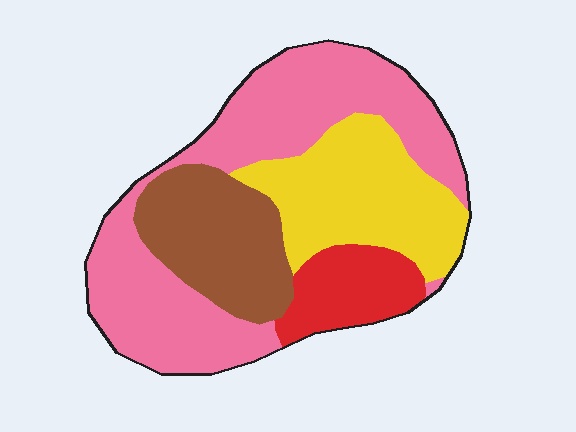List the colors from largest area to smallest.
From largest to smallest: pink, yellow, brown, red.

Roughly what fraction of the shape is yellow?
Yellow covers about 25% of the shape.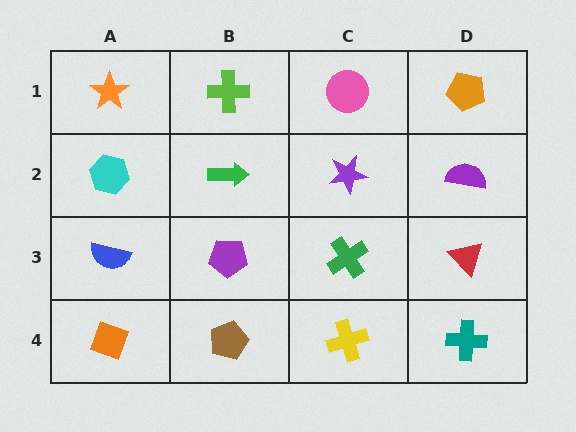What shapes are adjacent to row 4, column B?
A purple pentagon (row 3, column B), an orange diamond (row 4, column A), a yellow cross (row 4, column C).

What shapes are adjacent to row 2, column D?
An orange pentagon (row 1, column D), a red triangle (row 3, column D), a purple star (row 2, column C).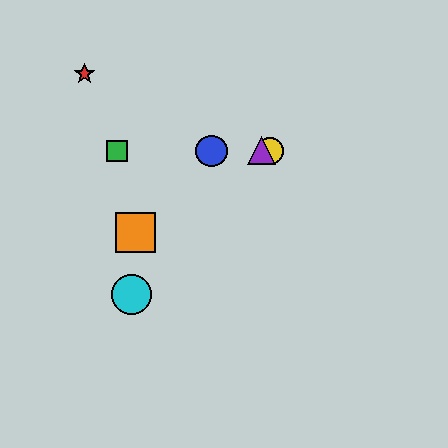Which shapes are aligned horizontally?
The blue circle, the green square, the yellow circle, the purple triangle are aligned horizontally.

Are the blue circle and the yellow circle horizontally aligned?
Yes, both are at y≈151.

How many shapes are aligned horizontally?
4 shapes (the blue circle, the green square, the yellow circle, the purple triangle) are aligned horizontally.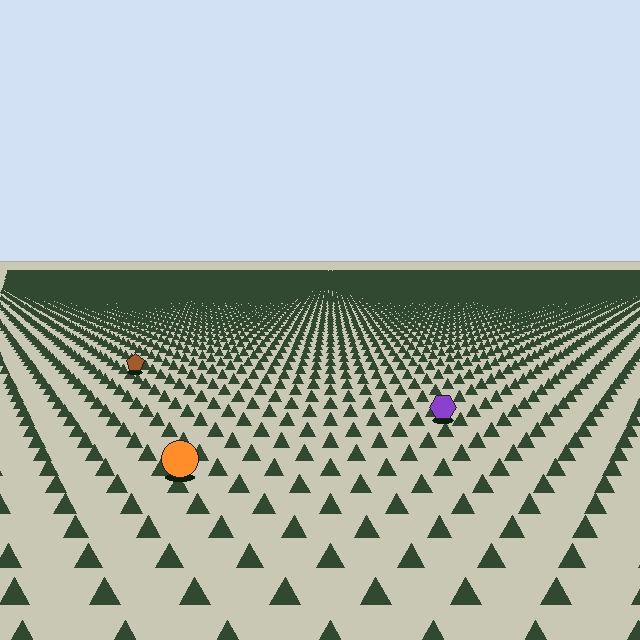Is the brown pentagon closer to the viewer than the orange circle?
No. The orange circle is closer — you can tell from the texture gradient: the ground texture is coarser near it.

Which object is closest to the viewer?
The orange circle is closest. The texture marks near it are larger and more spread out.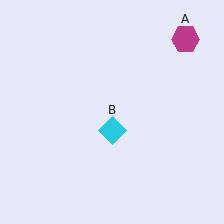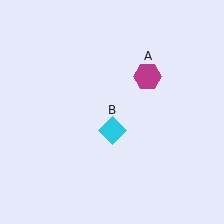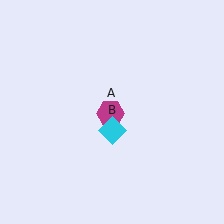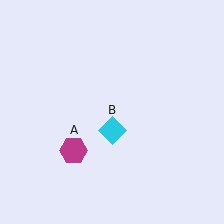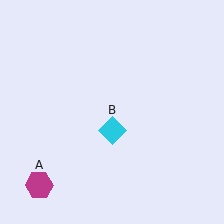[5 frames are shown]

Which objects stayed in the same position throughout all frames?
Cyan diamond (object B) remained stationary.